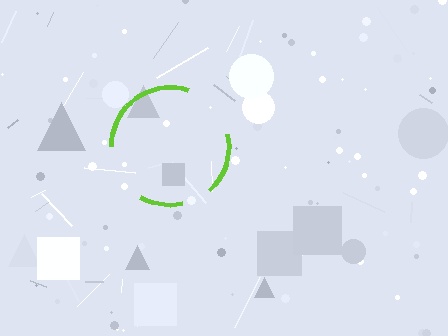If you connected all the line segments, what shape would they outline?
They would outline a circle.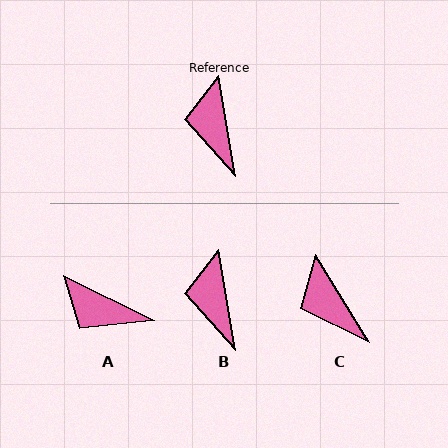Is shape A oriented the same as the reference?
No, it is off by about 54 degrees.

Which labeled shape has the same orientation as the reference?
B.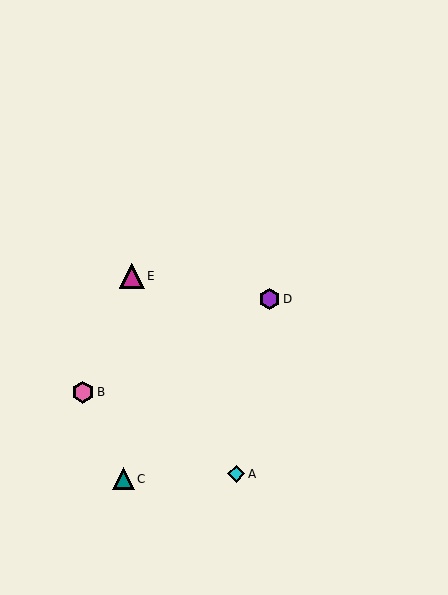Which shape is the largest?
The magenta triangle (labeled E) is the largest.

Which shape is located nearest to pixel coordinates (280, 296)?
The purple hexagon (labeled D) at (269, 299) is nearest to that location.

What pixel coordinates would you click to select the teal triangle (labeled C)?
Click at (123, 479) to select the teal triangle C.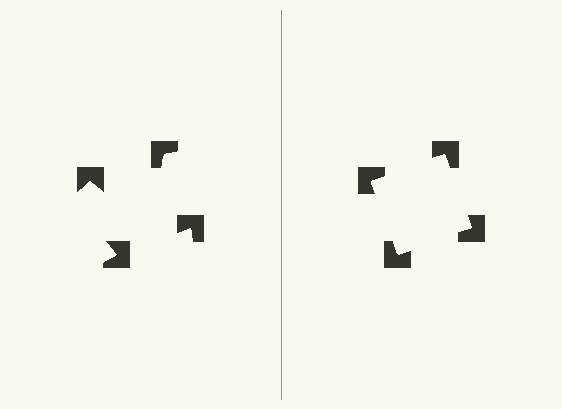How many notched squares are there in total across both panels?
8 — 4 on each side.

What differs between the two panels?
The notched squares are positioned identically on both sides; only the wedge orientations differ. On the right they align to a square; on the left they are misaligned.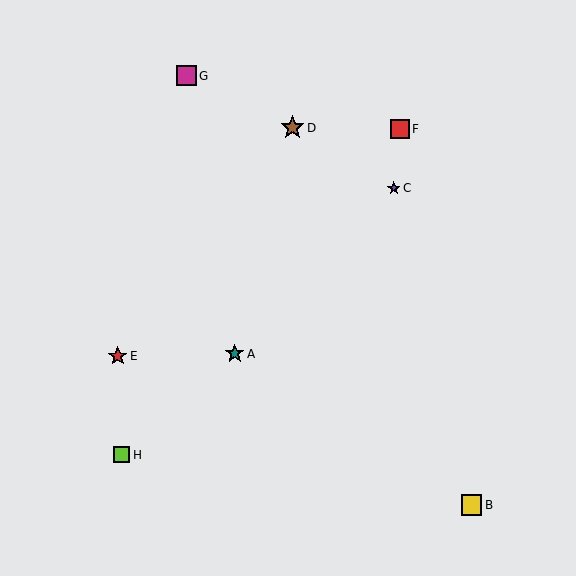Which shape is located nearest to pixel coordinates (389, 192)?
The purple star (labeled C) at (394, 188) is nearest to that location.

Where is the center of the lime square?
The center of the lime square is at (122, 455).